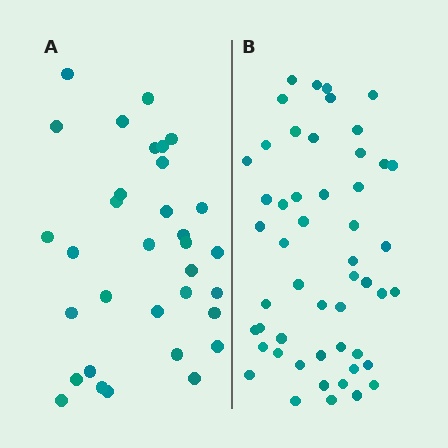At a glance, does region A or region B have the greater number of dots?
Region B (the right region) has more dots.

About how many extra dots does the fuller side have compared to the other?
Region B has approximately 20 more dots than region A.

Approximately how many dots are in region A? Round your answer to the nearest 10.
About 30 dots. (The exact count is 33, which rounds to 30.)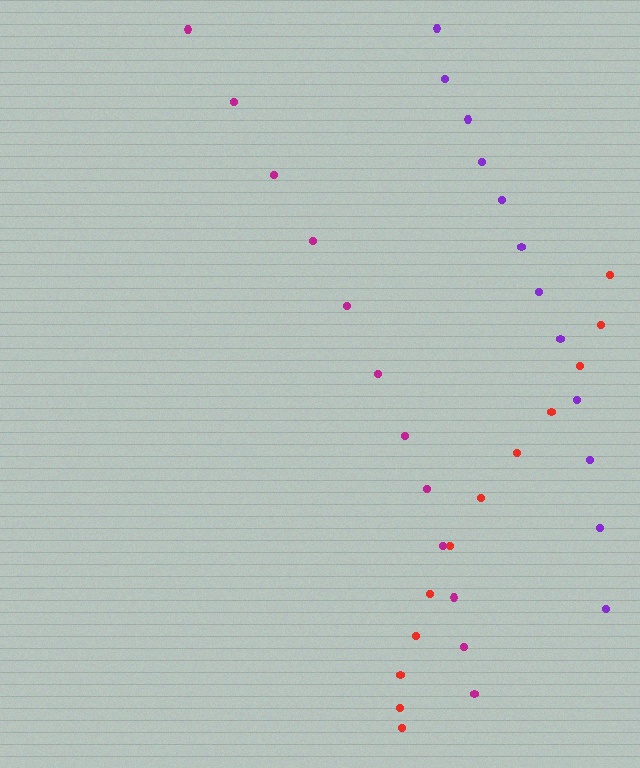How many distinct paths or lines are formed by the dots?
There are 3 distinct paths.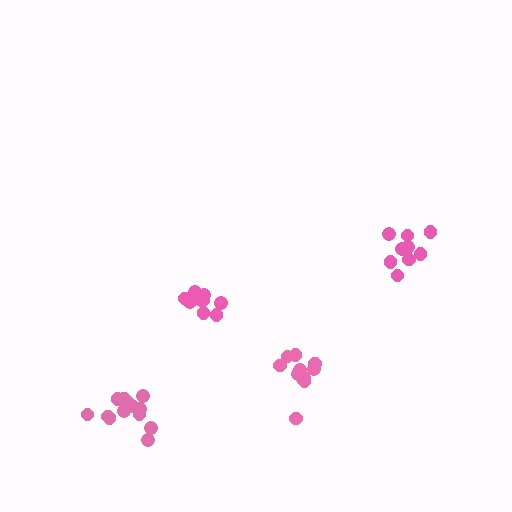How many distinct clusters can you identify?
There are 4 distinct clusters.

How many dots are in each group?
Group 1: 9 dots, Group 2: 11 dots, Group 3: 14 dots, Group 4: 9 dots (43 total).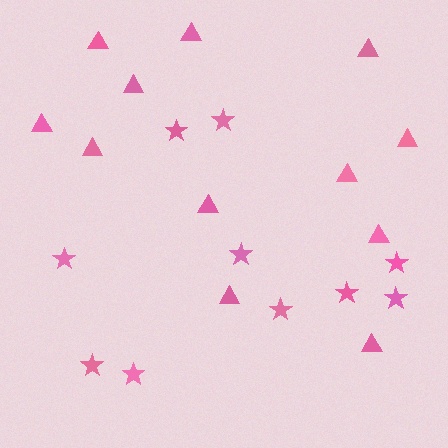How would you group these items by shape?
There are 2 groups: one group of triangles (12) and one group of stars (10).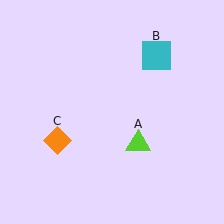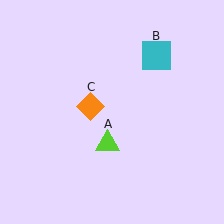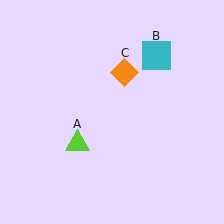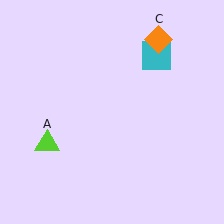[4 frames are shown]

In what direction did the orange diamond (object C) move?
The orange diamond (object C) moved up and to the right.